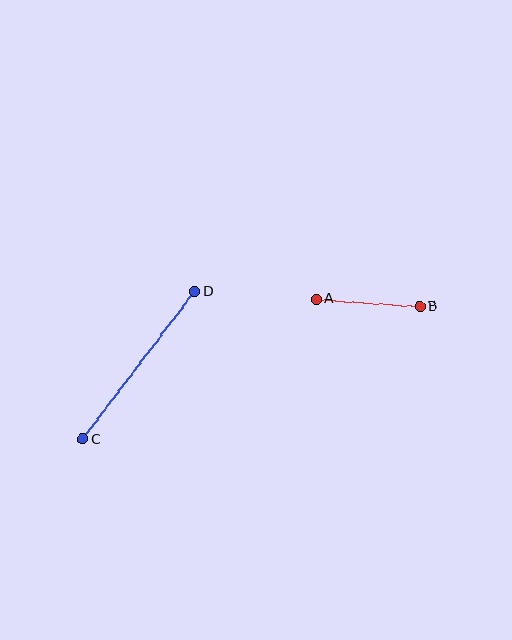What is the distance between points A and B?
The distance is approximately 103 pixels.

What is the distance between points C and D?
The distance is approximately 185 pixels.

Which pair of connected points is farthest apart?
Points C and D are farthest apart.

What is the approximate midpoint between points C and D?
The midpoint is at approximately (139, 365) pixels.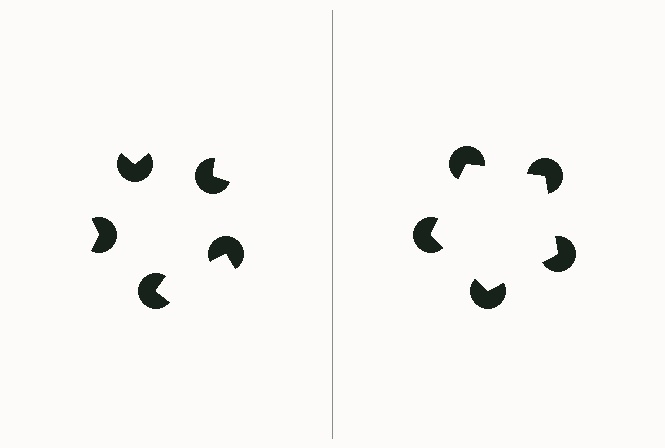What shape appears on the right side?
An illusory pentagon.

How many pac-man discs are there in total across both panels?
10 — 5 on each side.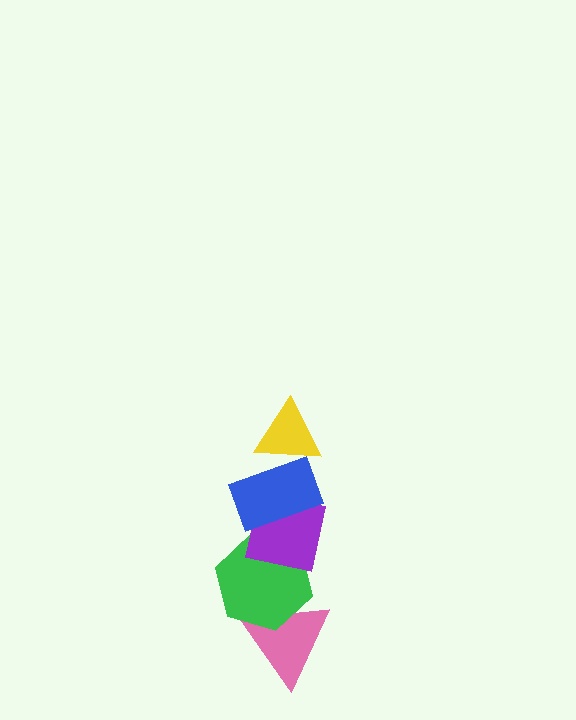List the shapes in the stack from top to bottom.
From top to bottom: the yellow triangle, the blue rectangle, the purple square, the green hexagon, the pink triangle.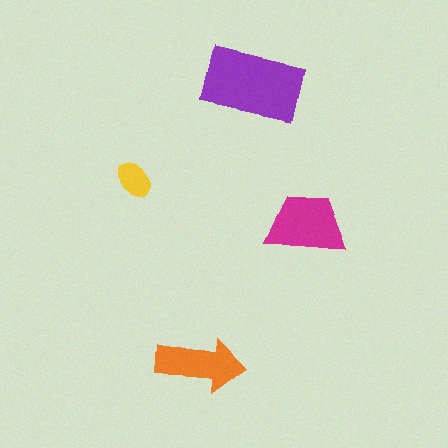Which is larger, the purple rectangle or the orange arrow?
The purple rectangle.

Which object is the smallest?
The yellow ellipse.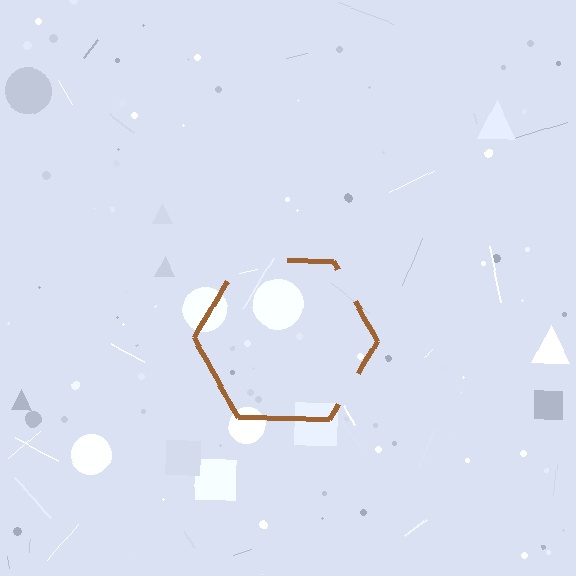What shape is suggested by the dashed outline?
The dashed outline suggests a hexagon.